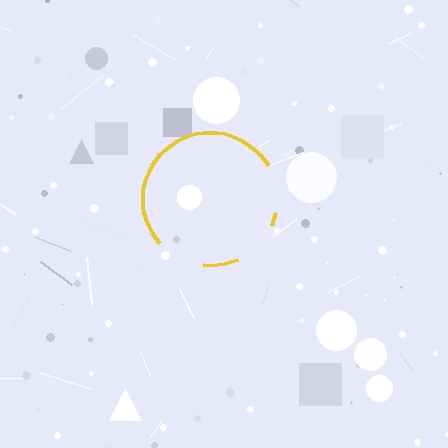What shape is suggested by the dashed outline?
The dashed outline suggests a circle.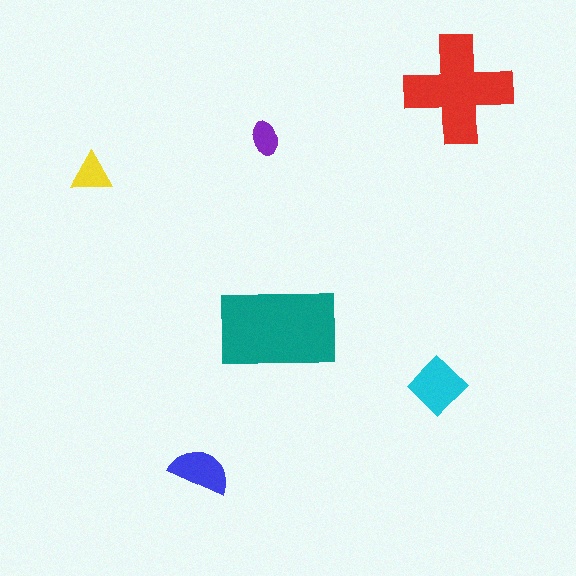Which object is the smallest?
The purple ellipse.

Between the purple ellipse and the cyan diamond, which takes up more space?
The cyan diamond.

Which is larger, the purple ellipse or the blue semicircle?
The blue semicircle.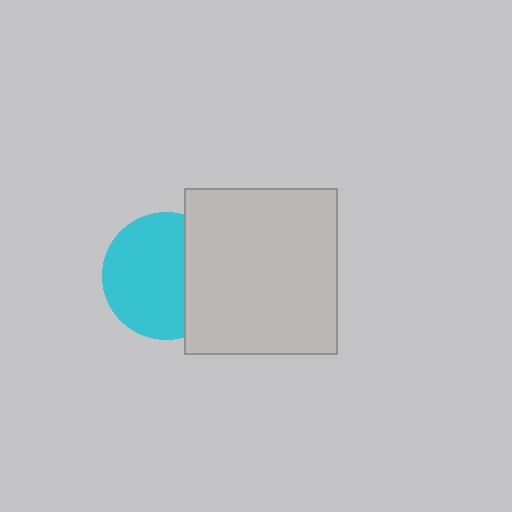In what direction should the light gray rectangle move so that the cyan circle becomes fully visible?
The light gray rectangle should move right. That is the shortest direction to clear the overlap and leave the cyan circle fully visible.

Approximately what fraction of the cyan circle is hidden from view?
Roughly 33% of the cyan circle is hidden behind the light gray rectangle.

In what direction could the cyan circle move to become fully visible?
The cyan circle could move left. That would shift it out from behind the light gray rectangle entirely.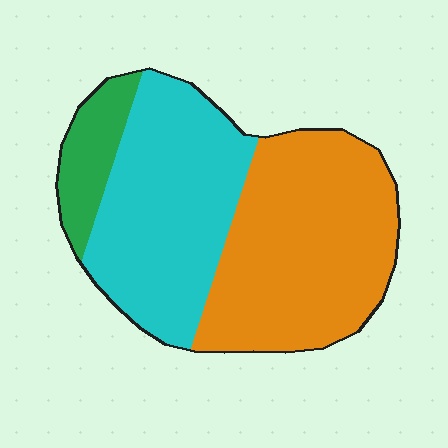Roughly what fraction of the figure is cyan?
Cyan takes up between a third and a half of the figure.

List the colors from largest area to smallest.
From largest to smallest: orange, cyan, green.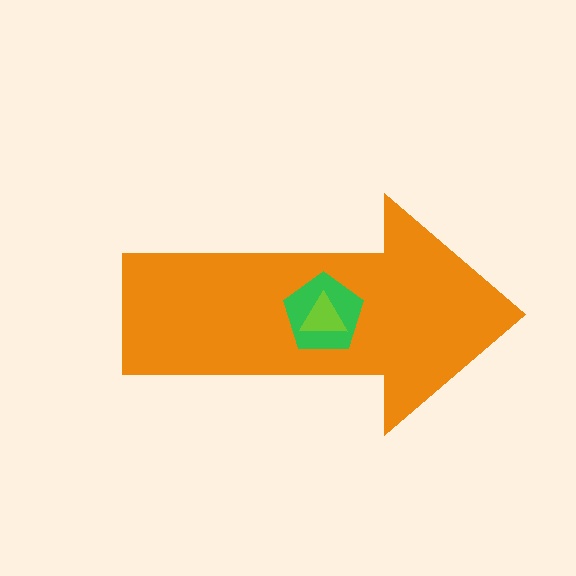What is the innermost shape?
The lime triangle.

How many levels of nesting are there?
3.